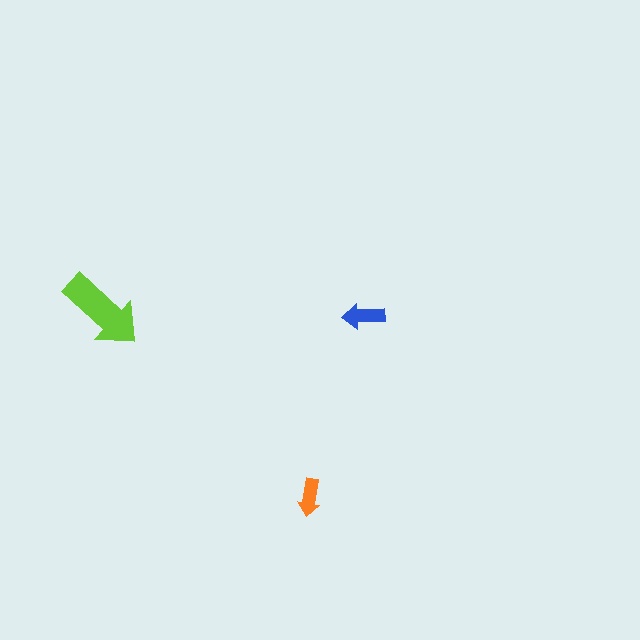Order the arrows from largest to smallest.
the lime one, the blue one, the orange one.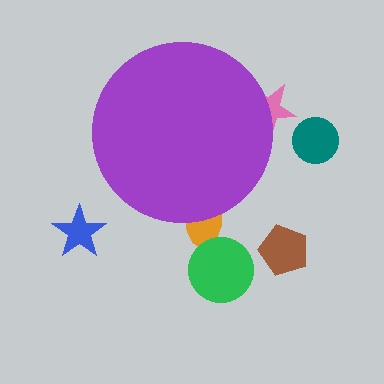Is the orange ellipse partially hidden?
Yes, the orange ellipse is partially hidden behind the purple circle.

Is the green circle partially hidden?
No, the green circle is fully visible.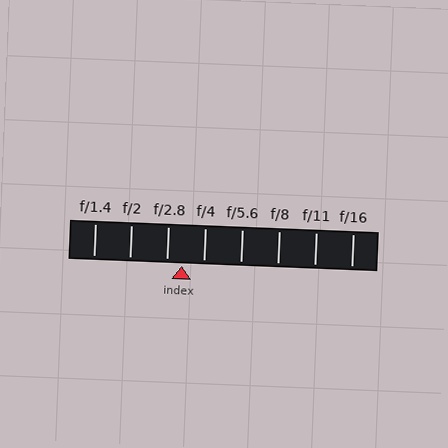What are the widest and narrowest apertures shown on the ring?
The widest aperture shown is f/1.4 and the narrowest is f/16.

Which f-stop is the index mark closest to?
The index mark is closest to f/2.8.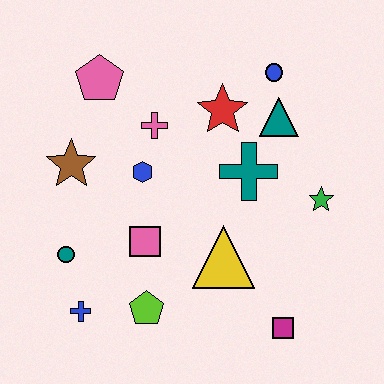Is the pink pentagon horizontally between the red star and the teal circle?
Yes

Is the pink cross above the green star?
Yes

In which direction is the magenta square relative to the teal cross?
The magenta square is below the teal cross.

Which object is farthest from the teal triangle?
The blue cross is farthest from the teal triangle.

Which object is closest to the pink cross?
The blue hexagon is closest to the pink cross.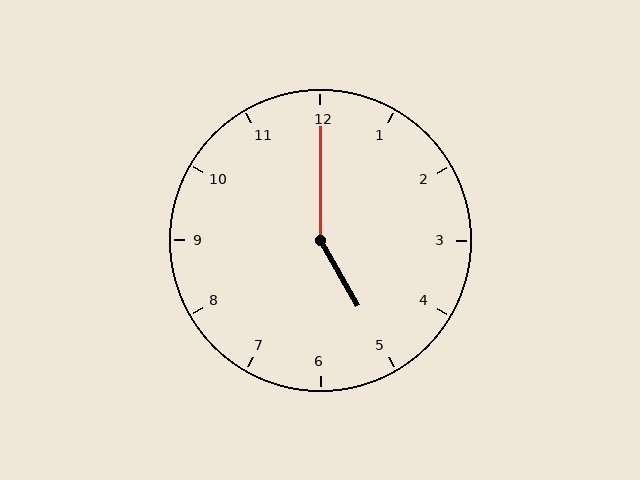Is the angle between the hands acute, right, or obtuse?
It is obtuse.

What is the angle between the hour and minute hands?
Approximately 150 degrees.